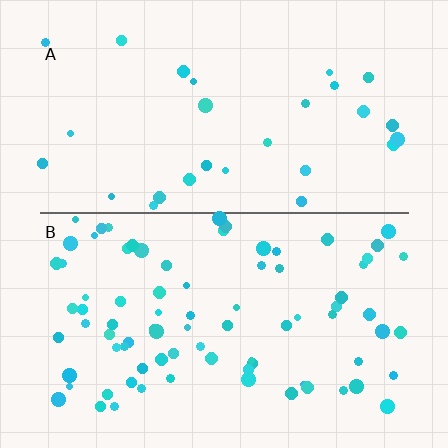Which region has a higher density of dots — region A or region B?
B (the bottom).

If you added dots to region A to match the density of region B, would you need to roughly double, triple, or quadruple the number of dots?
Approximately triple.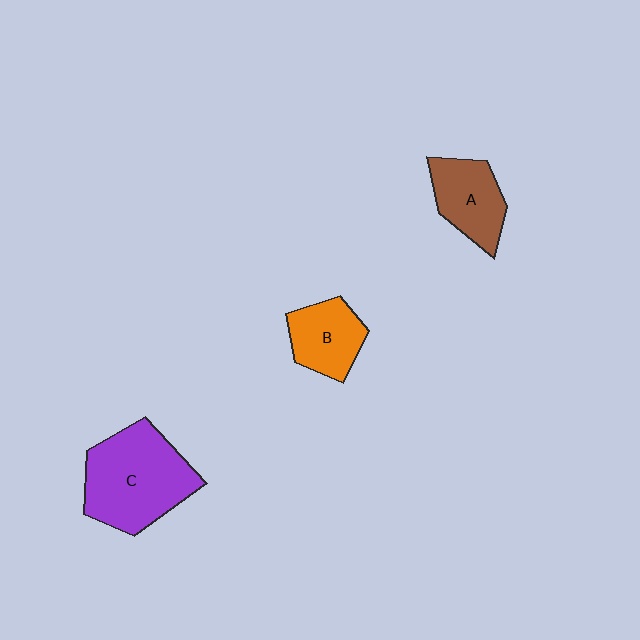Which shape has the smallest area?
Shape B (orange).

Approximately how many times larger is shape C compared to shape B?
Approximately 1.9 times.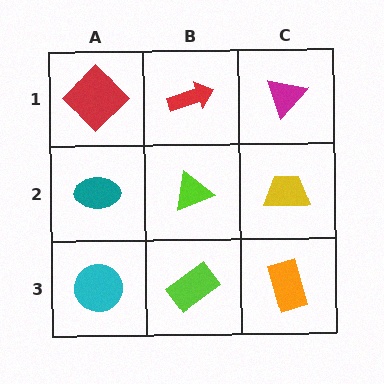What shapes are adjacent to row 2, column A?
A red diamond (row 1, column A), a cyan circle (row 3, column A), a lime triangle (row 2, column B).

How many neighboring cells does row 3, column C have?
2.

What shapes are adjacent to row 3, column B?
A lime triangle (row 2, column B), a cyan circle (row 3, column A), an orange rectangle (row 3, column C).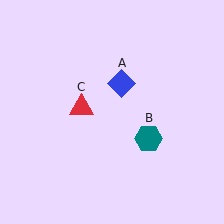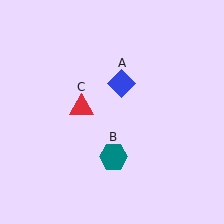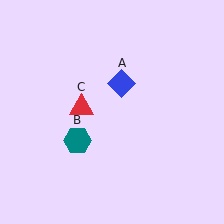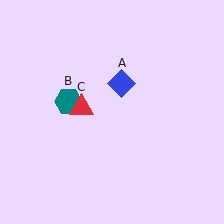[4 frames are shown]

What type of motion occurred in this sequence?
The teal hexagon (object B) rotated clockwise around the center of the scene.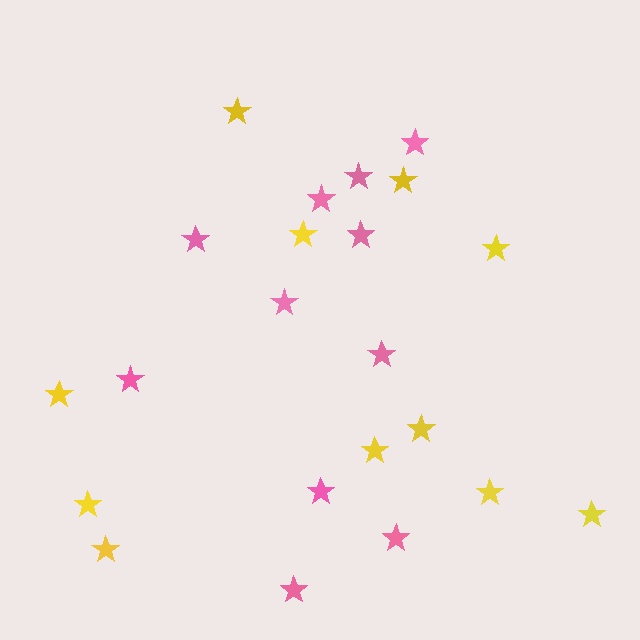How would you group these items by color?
There are 2 groups: one group of yellow stars (11) and one group of pink stars (11).